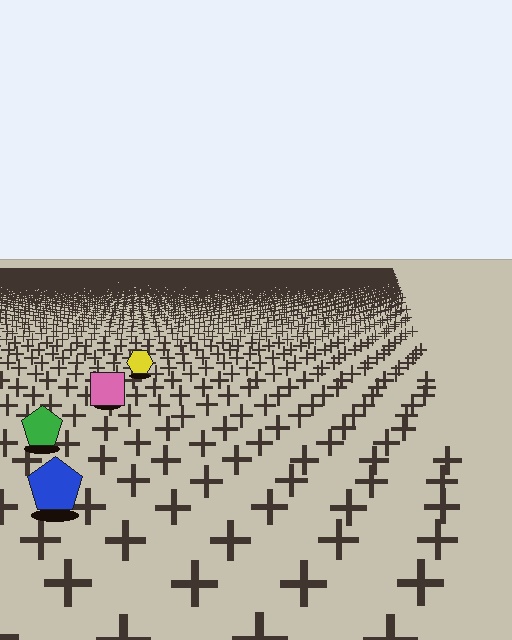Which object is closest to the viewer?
The blue pentagon is closest. The texture marks near it are larger and more spread out.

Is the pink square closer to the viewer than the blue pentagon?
No. The blue pentagon is closer — you can tell from the texture gradient: the ground texture is coarser near it.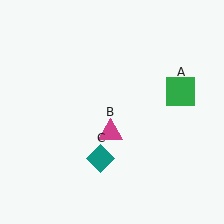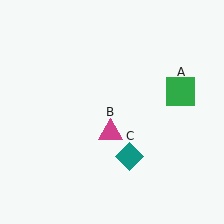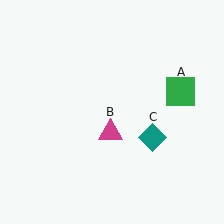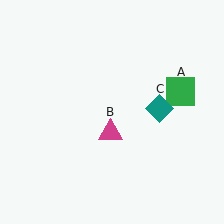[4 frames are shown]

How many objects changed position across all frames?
1 object changed position: teal diamond (object C).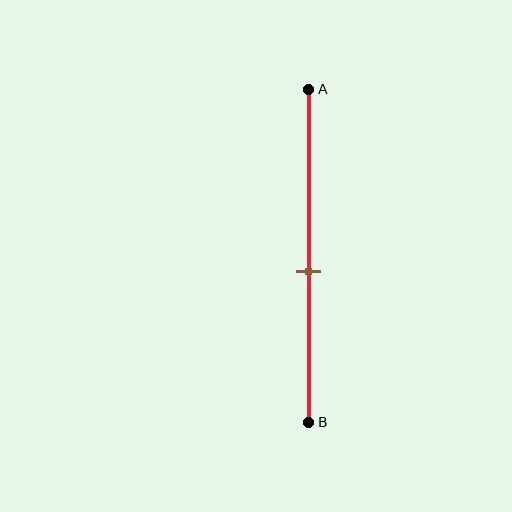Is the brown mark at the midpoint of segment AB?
No, the mark is at about 55% from A, not at the 50% midpoint.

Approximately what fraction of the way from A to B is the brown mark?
The brown mark is approximately 55% of the way from A to B.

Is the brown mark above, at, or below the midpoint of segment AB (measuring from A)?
The brown mark is below the midpoint of segment AB.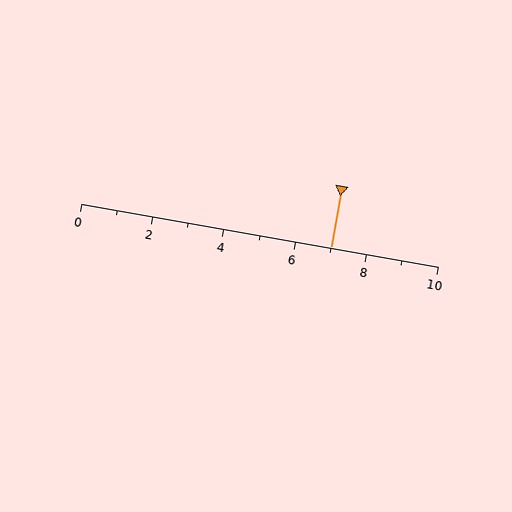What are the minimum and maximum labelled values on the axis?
The axis runs from 0 to 10.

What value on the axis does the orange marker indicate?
The marker indicates approximately 7.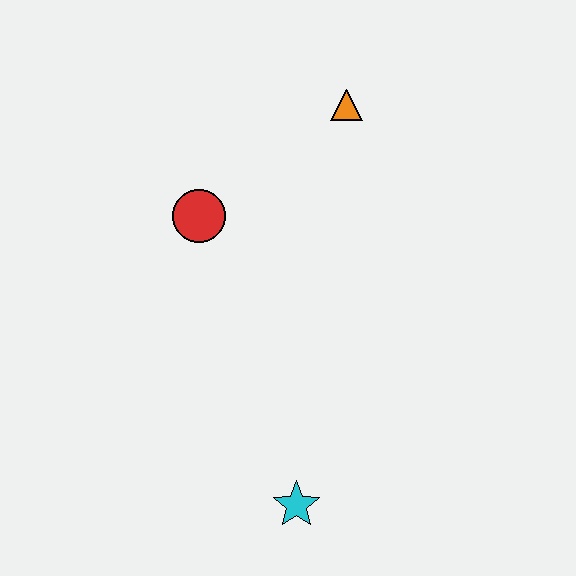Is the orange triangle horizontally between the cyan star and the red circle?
No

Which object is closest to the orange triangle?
The red circle is closest to the orange triangle.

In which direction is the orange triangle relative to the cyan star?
The orange triangle is above the cyan star.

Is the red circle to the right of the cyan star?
No